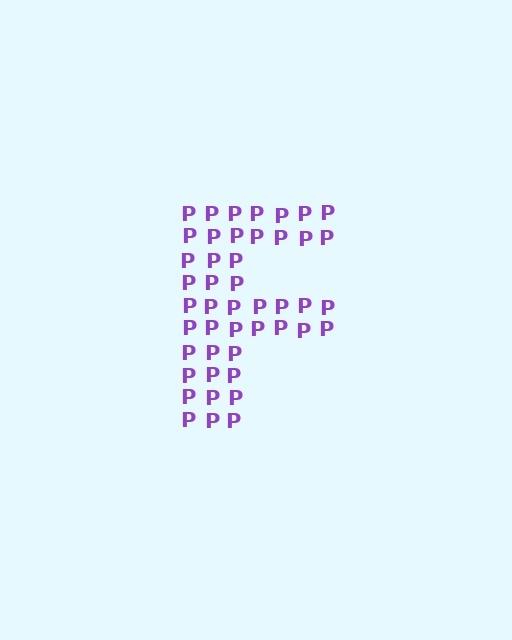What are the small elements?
The small elements are letter P's.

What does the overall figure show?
The overall figure shows the letter F.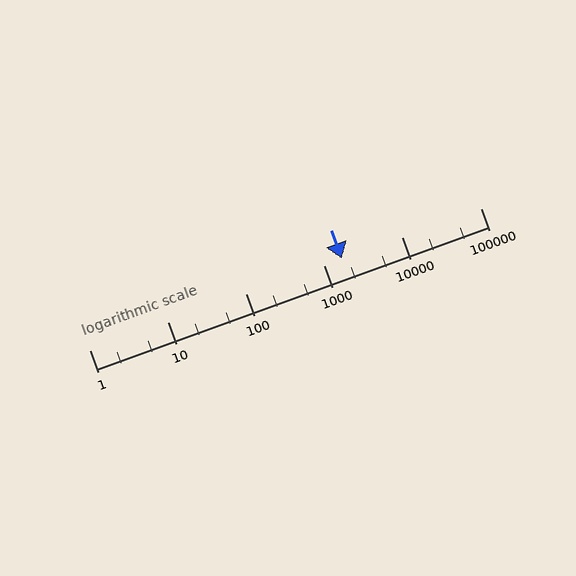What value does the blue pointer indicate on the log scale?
The pointer indicates approximately 1700.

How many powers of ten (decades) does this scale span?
The scale spans 5 decades, from 1 to 100000.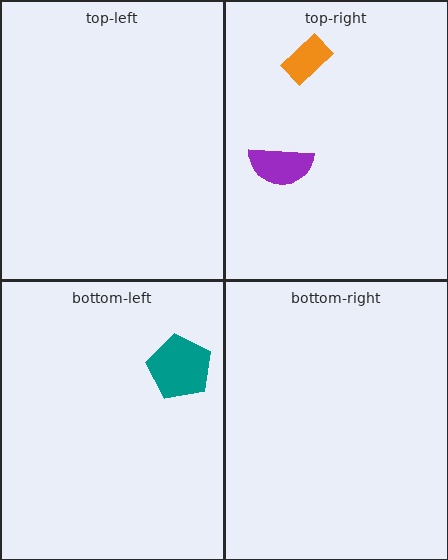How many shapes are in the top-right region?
2.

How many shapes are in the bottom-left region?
1.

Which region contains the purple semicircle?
The top-right region.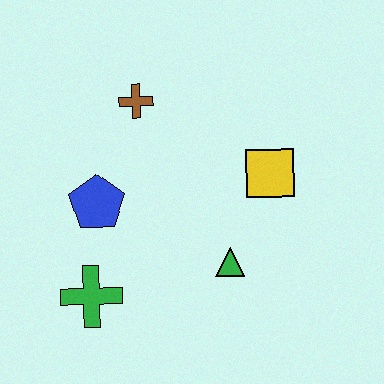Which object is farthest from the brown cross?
The green cross is farthest from the brown cross.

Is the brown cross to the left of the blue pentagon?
No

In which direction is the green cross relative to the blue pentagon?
The green cross is below the blue pentagon.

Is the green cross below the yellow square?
Yes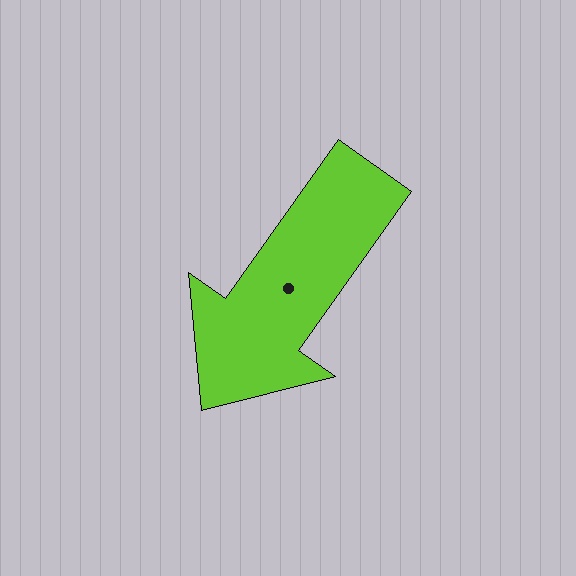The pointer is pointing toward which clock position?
Roughly 7 o'clock.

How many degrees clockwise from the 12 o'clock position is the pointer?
Approximately 215 degrees.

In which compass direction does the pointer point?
Southwest.